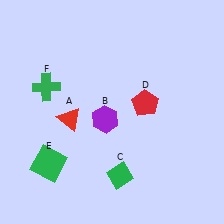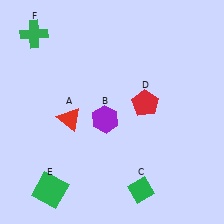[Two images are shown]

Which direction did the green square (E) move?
The green square (E) moved down.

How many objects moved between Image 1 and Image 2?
3 objects moved between the two images.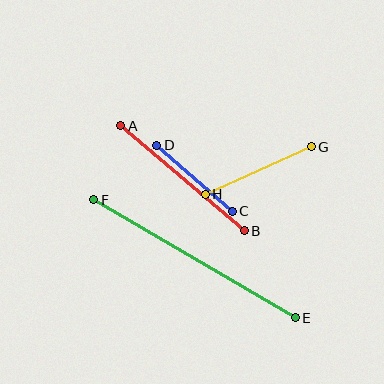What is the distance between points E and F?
The distance is approximately 233 pixels.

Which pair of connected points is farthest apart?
Points E and F are farthest apart.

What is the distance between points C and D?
The distance is approximately 100 pixels.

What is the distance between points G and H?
The distance is approximately 116 pixels.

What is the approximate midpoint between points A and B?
The midpoint is at approximately (183, 178) pixels.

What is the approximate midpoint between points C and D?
The midpoint is at approximately (194, 178) pixels.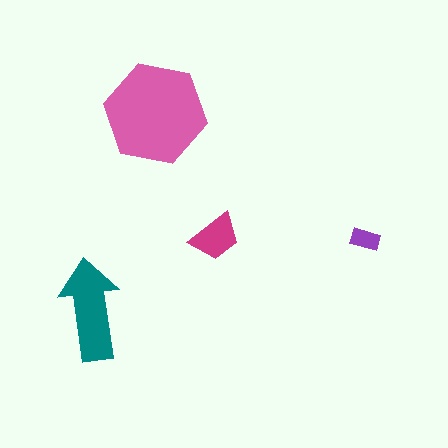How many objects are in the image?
There are 4 objects in the image.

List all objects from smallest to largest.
The purple rectangle, the magenta trapezoid, the teal arrow, the pink hexagon.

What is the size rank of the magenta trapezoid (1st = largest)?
3rd.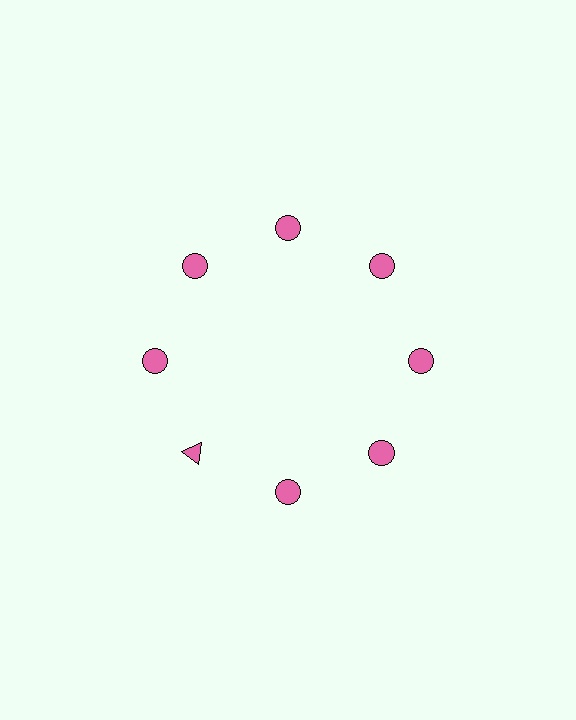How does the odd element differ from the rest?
It has a different shape: triangle instead of circle.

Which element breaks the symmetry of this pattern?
The pink triangle at roughly the 8 o'clock position breaks the symmetry. All other shapes are pink circles.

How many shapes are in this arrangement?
There are 8 shapes arranged in a ring pattern.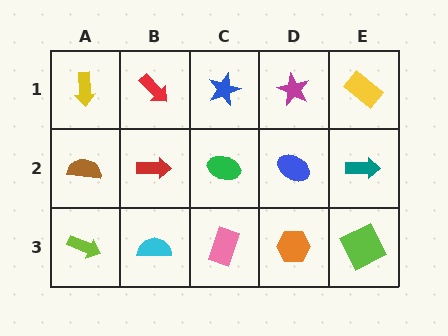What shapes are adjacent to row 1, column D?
A blue ellipse (row 2, column D), a blue star (row 1, column C), a yellow rectangle (row 1, column E).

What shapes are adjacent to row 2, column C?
A blue star (row 1, column C), a pink rectangle (row 3, column C), a red arrow (row 2, column B), a blue ellipse (row 2, column D).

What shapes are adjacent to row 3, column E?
A teal arrow (row 2, column E), an orange hexagon (row 3, column D).